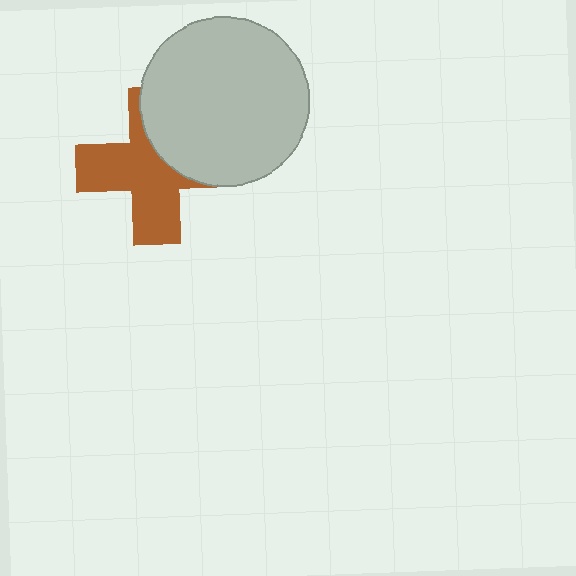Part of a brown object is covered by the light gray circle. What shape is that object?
It is a cross.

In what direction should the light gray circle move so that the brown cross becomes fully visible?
The light gray circle should move toward the upper-right. That is the shortest direction to clear the overlap and leave the brown cross fully visible.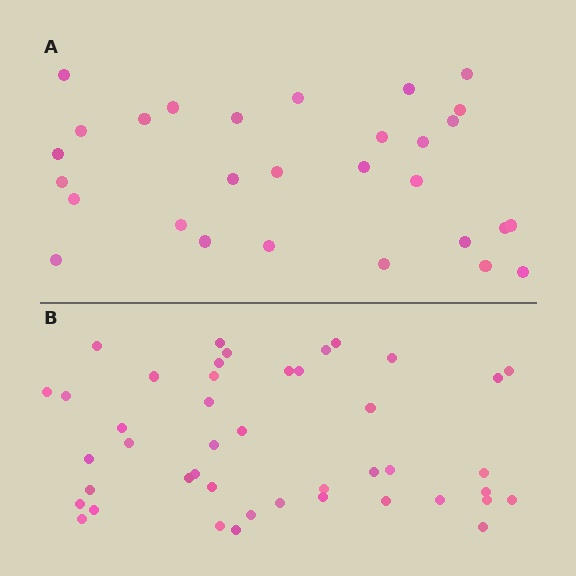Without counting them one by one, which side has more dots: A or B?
Region B (the bottom region) has more dots.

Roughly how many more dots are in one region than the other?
Region B has approximately 15 more dots than region A.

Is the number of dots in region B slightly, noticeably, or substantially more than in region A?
Region B has substantially more. The ratio is roughly 1.5 to 1.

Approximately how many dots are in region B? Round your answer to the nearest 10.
About 40 dots. (The exact count is 44, which rounds to 40.)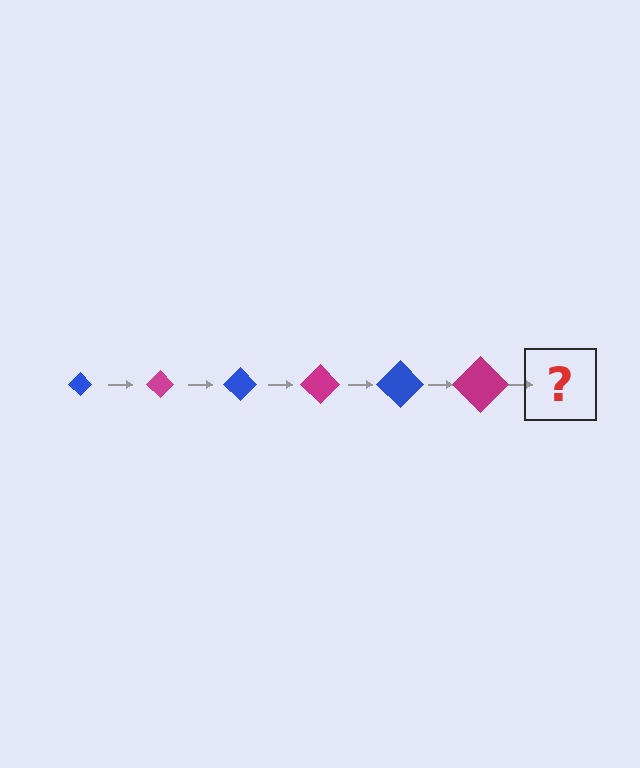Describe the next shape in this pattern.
It should be a blue diamond, larger than the previous one.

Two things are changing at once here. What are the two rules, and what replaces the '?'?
The two rules are that the diamond grows larger each step and the color cycles through blue and magenta. The '?' should be a blue diamond, larger than the previous one.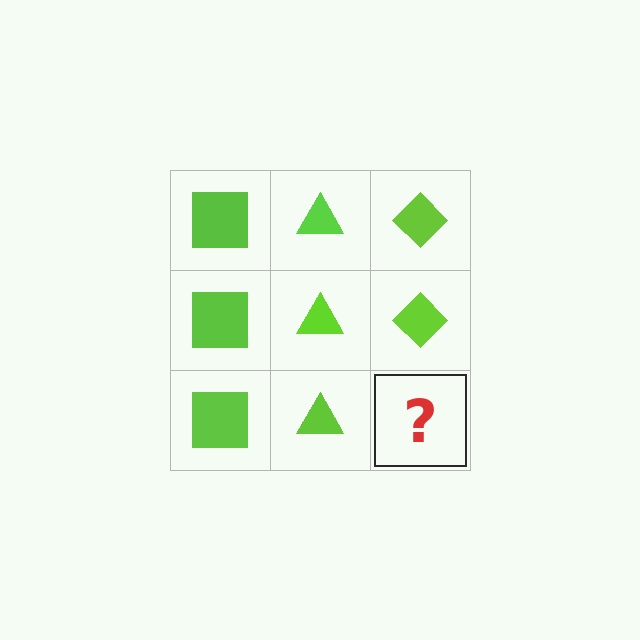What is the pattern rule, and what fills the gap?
The rule is that each column has a consistent shape. The gap should be filled with a lime diamond.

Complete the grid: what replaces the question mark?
The question mark should be replaced with a lime diamond.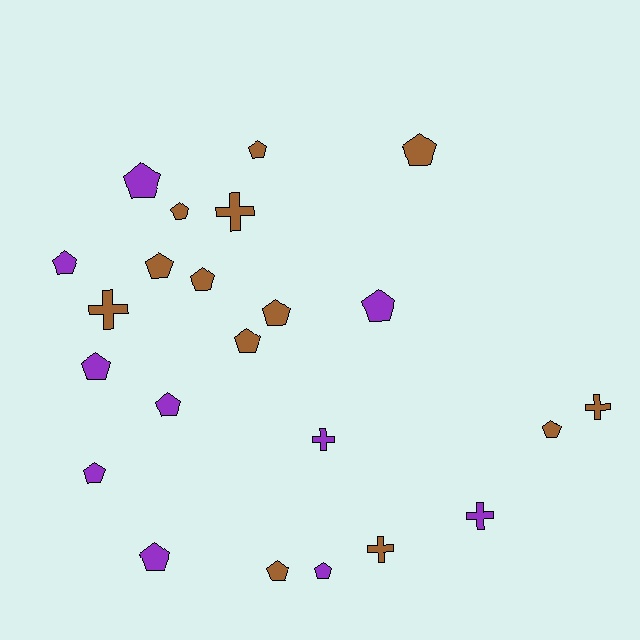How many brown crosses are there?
There are 4 brown crosses.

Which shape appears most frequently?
Pentagon, with 17 objects.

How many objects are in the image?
There are 23 objects.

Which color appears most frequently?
Brown, with 13 objects.